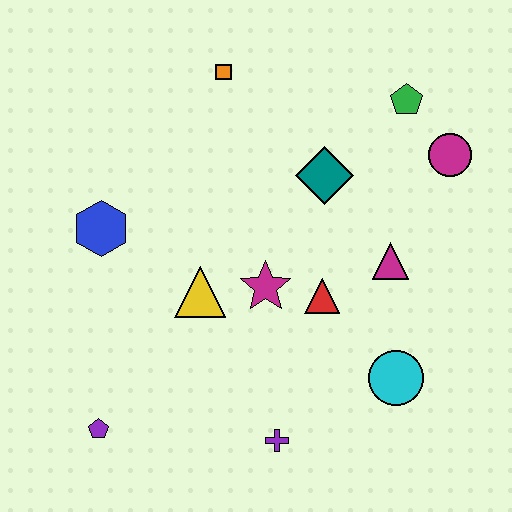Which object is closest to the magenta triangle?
The red triangle is closest to the magenta triangle.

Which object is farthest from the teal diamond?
The purple pentagon is farthest from the teal diamond.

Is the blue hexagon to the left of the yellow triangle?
Yes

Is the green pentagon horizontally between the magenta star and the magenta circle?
Yes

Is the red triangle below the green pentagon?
Yes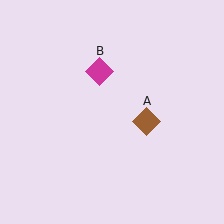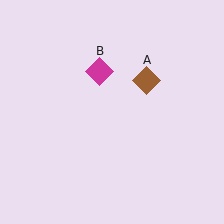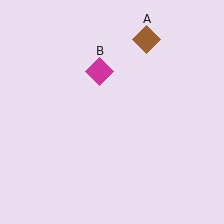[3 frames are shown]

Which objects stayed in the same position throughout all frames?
Magenta diamond (object B) remained stationary.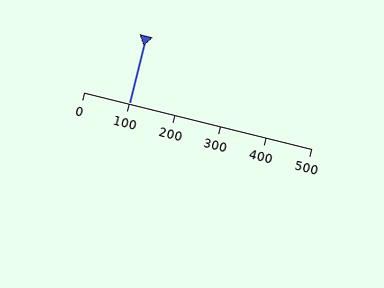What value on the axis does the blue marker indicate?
The marker indicates approximately 100.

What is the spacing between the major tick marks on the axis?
The major ticks are spaced 100 apart.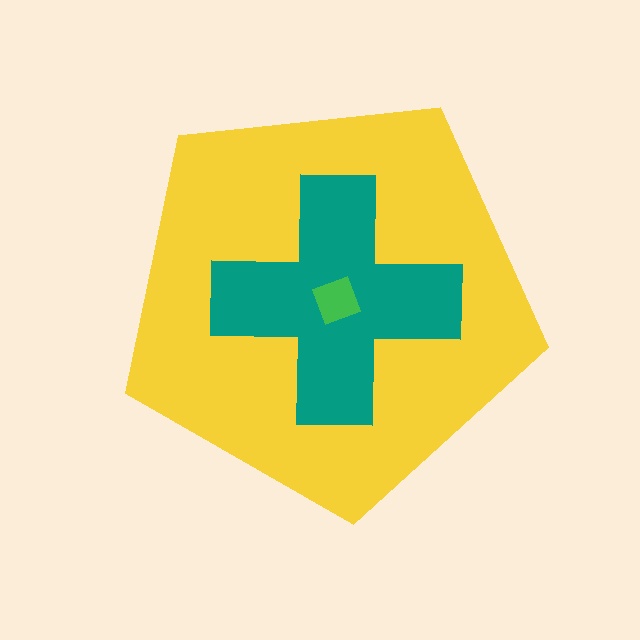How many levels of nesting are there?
3.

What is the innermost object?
The green square.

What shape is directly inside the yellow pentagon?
The teal cross.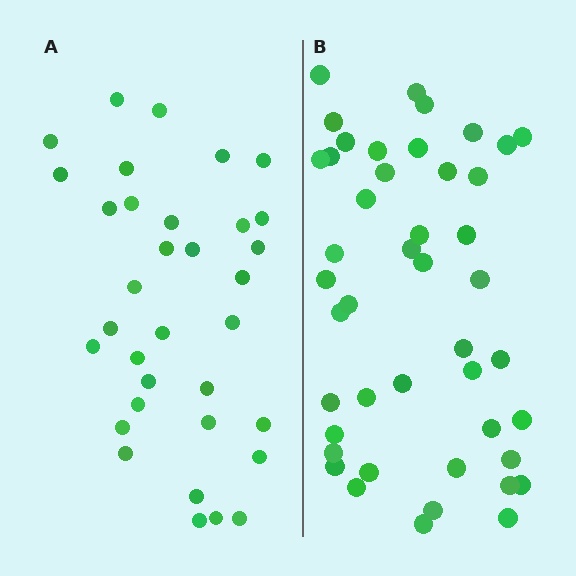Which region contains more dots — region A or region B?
Region B (the right region) has more dots.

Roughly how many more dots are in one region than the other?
Region B has roughly 12 or so more dots than region A.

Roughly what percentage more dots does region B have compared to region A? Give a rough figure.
About 30% more.